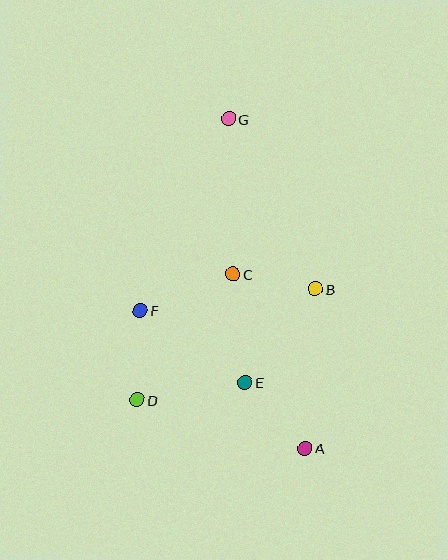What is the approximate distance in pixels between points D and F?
The distance between D and F is approximately 90 pixels.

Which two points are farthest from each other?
Points A and G are farthest from each other.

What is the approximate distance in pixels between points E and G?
The distance between E and G is approximately 264 pixels.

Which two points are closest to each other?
Points B and C are closest to each other.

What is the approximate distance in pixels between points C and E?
The distance between C and E is approximately 109 pixels.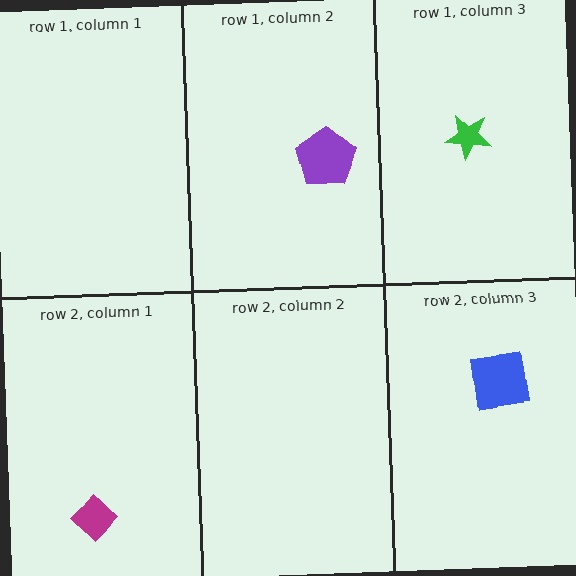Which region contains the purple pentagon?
The row 1, column 2 region.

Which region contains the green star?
The row 1, column 3 region.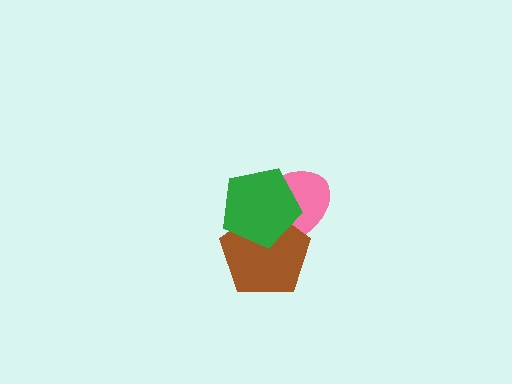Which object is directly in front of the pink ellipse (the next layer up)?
The brown pentagon is directly in front of the pink ellipse.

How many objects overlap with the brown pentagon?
2 objects overlap with the brown pentagon.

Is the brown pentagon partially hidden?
Yes, it is partially covered by another shape.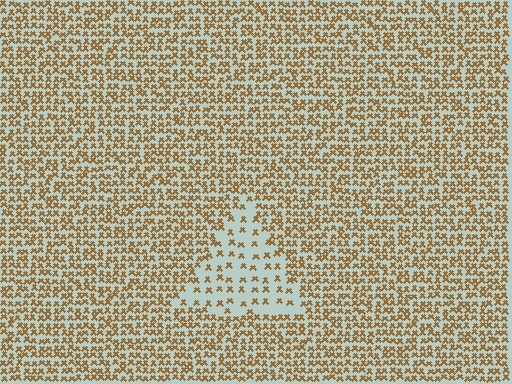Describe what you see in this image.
The image contains small brown elements arranged at two different densities. A triangle-shaped region is visible where the elements are less densely packed than the surrounding area.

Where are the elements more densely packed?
The elements are more densely packed outside the triangle boundary.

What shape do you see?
I see a triangle.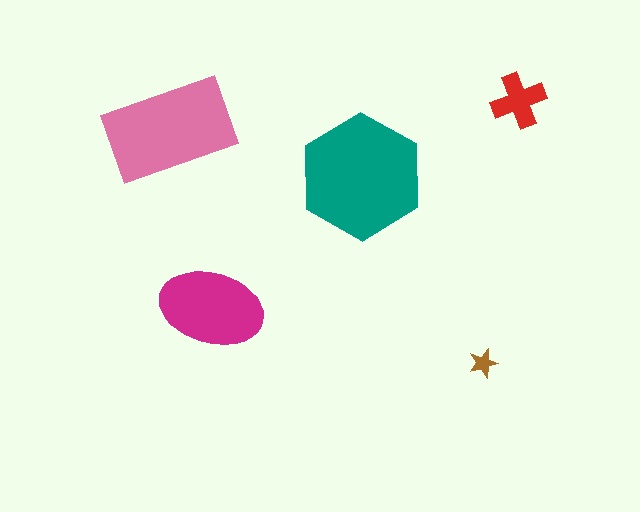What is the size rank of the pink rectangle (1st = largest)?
2nd.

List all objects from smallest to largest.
The brown star, the red cross, the magenta ellipse, the pink rectangle, the teal hexagon.